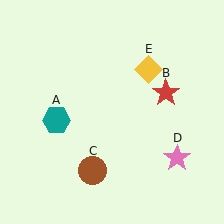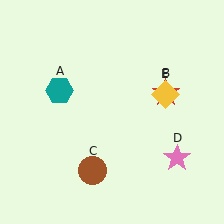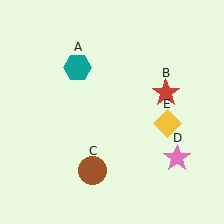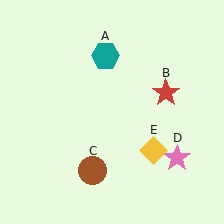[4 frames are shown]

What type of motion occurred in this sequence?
The teal hexagon (object A), yellow diamond (object E) rotated clockwise around the center of the scene.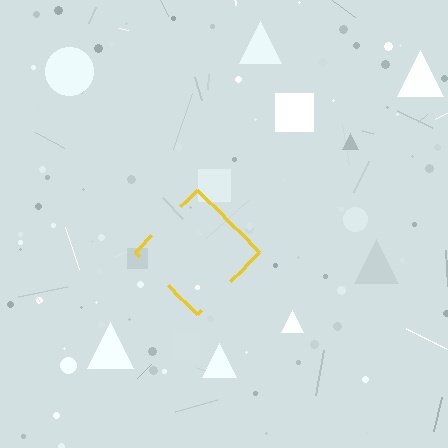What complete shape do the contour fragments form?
The contour fragments form a diamond.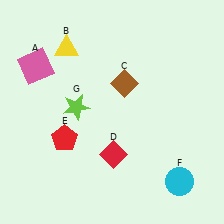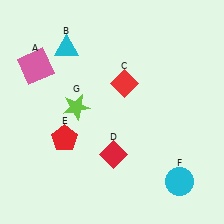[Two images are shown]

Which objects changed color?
B changed from yellow to cyan. C changed from brown to red.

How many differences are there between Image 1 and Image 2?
There are 2 differences between the two images.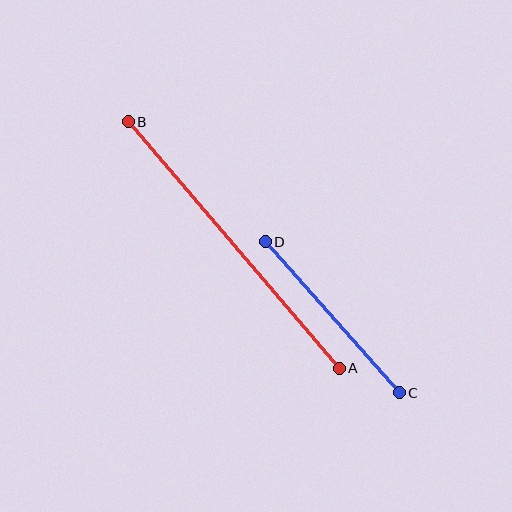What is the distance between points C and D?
The distance is approximately 202 pixels.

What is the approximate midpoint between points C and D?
The midpoint is at approximately (332, 317) pixels.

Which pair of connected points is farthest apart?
Points A and B are farthest apart.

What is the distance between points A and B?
The distance is approximately 324 pixels.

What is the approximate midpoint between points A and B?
The midpoint is at approximately (234, 245) pixels.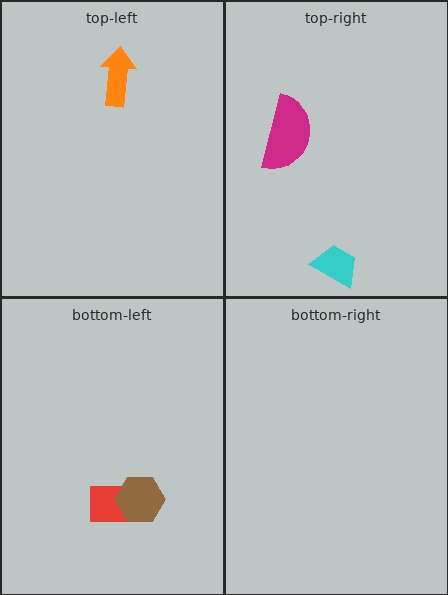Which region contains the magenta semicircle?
The top-right region.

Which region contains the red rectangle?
The bottom-left region.